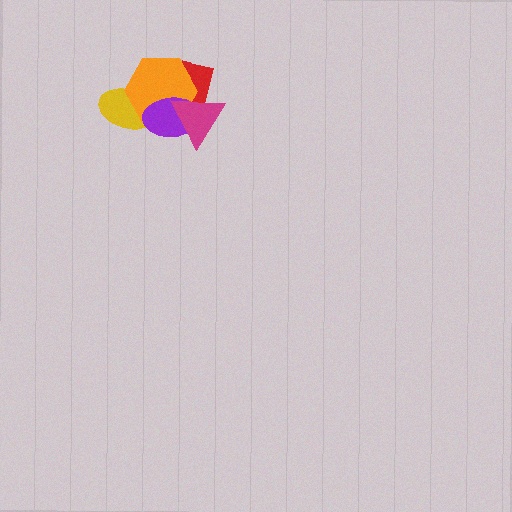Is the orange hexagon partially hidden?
Yes, it is partially covered by another shape.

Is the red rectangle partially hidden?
Yes, it is partially covered by another shape.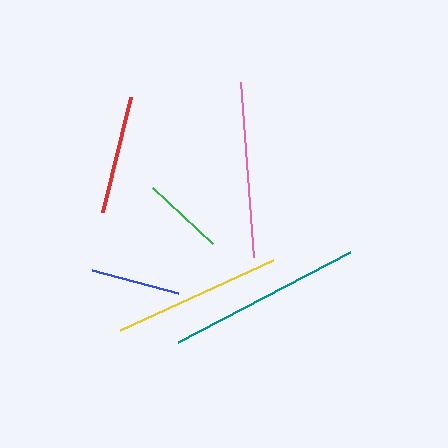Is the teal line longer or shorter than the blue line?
The teal line is longer than the blue line.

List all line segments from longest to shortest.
From longest to shortest: teal, pink, yellow, red, blue, green.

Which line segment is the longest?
The teal line is the longest at approximately 194 pixels.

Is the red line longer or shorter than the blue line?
The red line is longer than the blue line.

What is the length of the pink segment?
The pink segment is approximately 175 pixels long.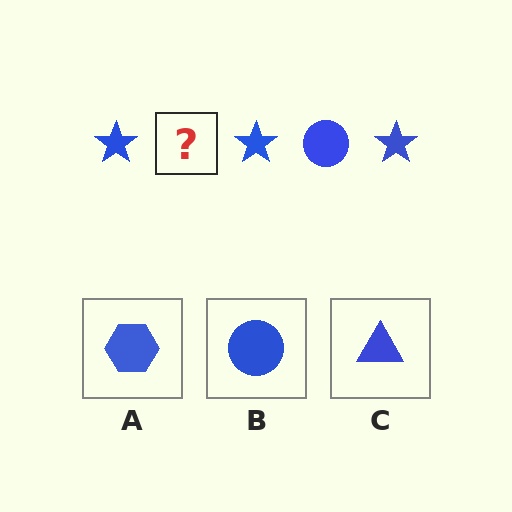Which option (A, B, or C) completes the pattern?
B.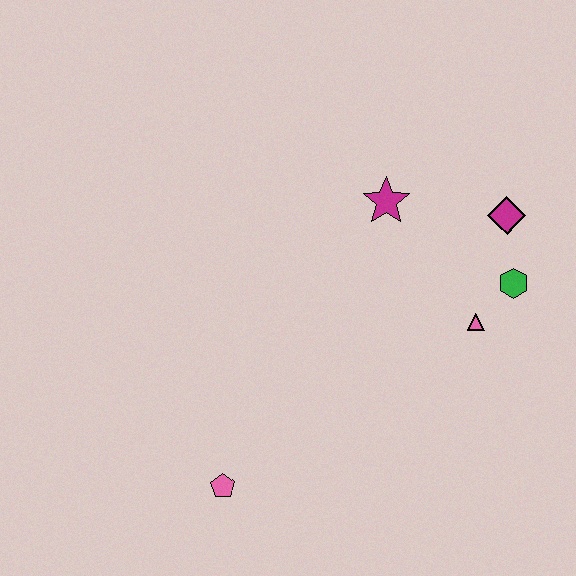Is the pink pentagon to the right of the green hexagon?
No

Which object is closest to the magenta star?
The magenta diamond is closest to the magenta star.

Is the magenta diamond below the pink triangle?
No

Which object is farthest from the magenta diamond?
The pink pentagon is farthest from the magenta diamond.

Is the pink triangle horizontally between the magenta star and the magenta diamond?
Yes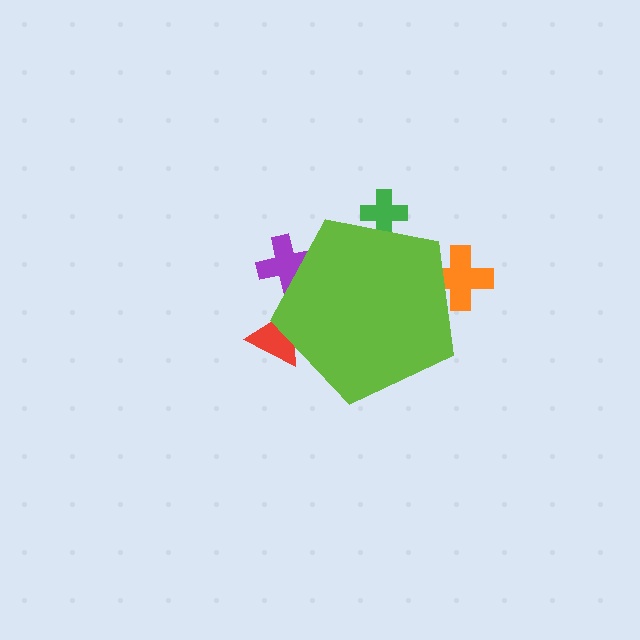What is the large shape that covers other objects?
A lime pentagon.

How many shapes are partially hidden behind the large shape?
4 shapes are partially hidden.